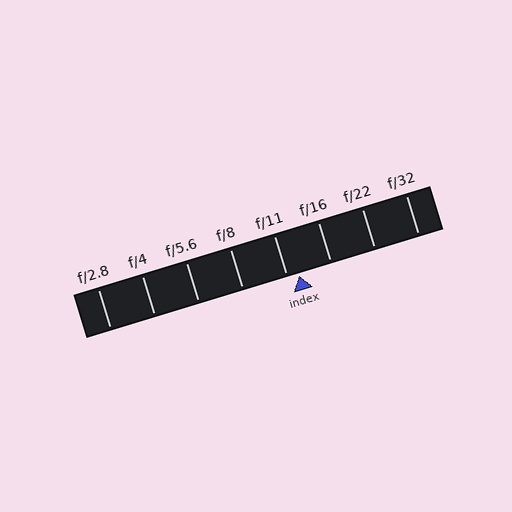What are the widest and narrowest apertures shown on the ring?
The widest aperture shown is f/2.8 and the narrowest is f/32.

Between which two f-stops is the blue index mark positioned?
The index mark is between f/11 and f/16.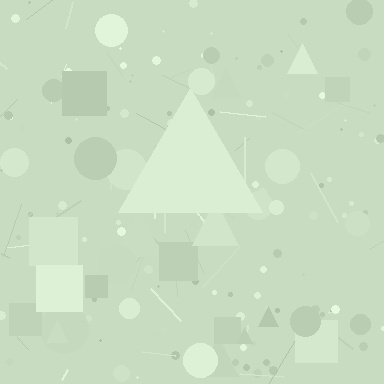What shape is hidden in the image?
A triangle is hidden in the image.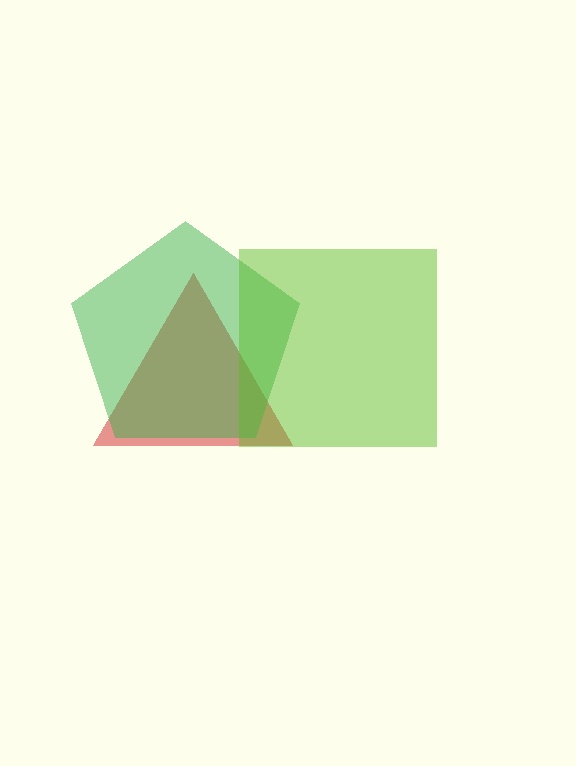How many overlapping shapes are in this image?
There are 3 overlapping shapes in the image.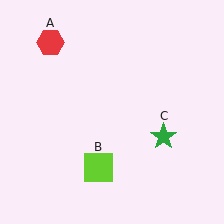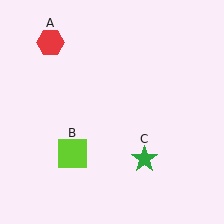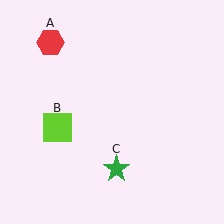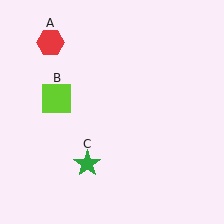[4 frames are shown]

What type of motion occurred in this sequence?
The lime square (object B), green star (object C) rotated clockwise around the center of the scene.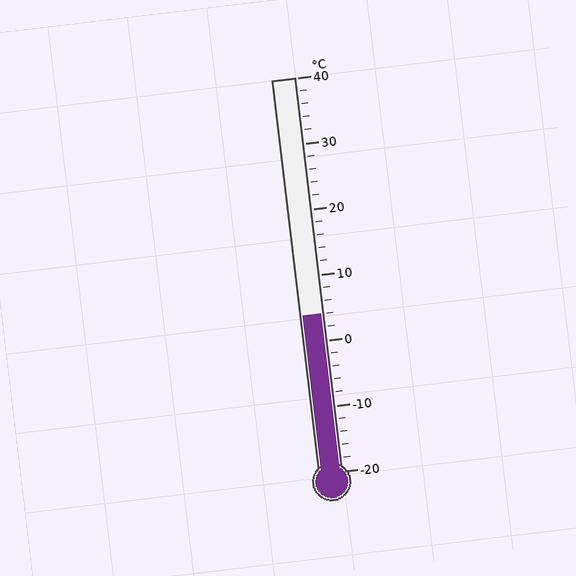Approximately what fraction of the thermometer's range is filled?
The thermometer is filled to approximately 40% of its range.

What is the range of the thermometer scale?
The thermometer scale ranges from -20°C to 40°C.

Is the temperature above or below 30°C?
The temperature is below 30°C.